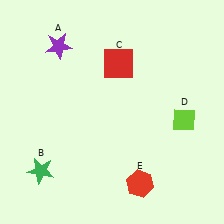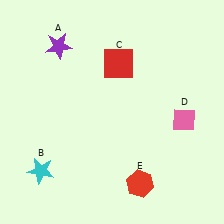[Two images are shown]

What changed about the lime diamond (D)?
In Image 1, D is lime. In Image 2, it changed to pink.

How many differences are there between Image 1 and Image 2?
There are 2 differences between the two images.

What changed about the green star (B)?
In Image 1, B is green. In Image 2, it changed to cyan.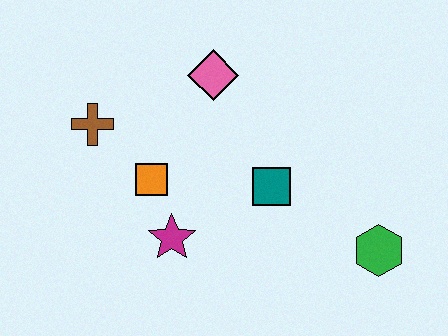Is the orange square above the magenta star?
Yes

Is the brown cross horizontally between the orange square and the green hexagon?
No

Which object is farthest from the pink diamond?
The green hexagon is farthest from the pink diamond.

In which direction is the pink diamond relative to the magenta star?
The pink diamond is above the magenta star.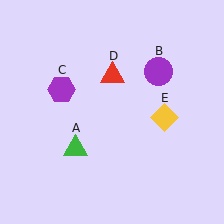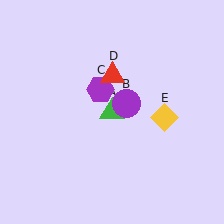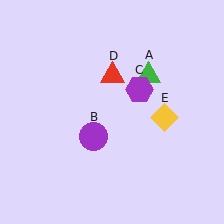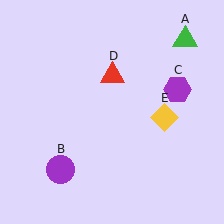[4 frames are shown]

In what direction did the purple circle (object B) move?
The purple circle (object B) moved down and to the left.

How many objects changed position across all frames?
3 objects changed position: green triangle (object A), purple circle (object B), purple hexagon (object C).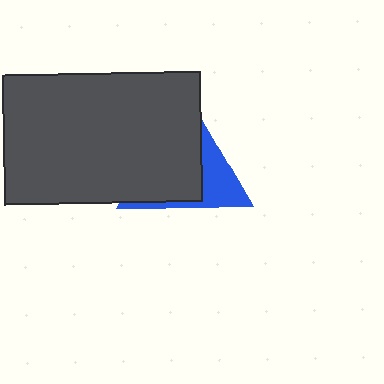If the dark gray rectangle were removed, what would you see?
You would see the complete blue triangle.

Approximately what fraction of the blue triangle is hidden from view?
Roughly 67% of the blue triangle is hidden behind the dark gray rectangle.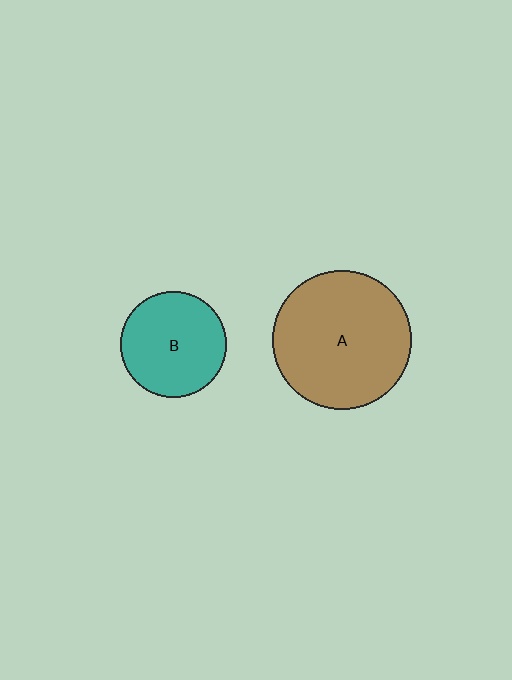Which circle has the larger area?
Circle A (brown).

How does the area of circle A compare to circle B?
Approximately 1.7 times.